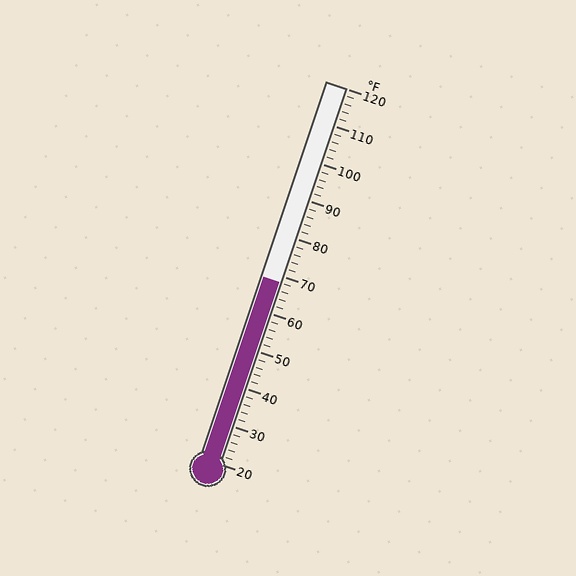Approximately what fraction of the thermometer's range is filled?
The thermometer is filled to approximately 50% of its range.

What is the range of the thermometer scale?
The thermometer scale ranges from 20°F to 120°F.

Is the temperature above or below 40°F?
The temperature is above 40°F.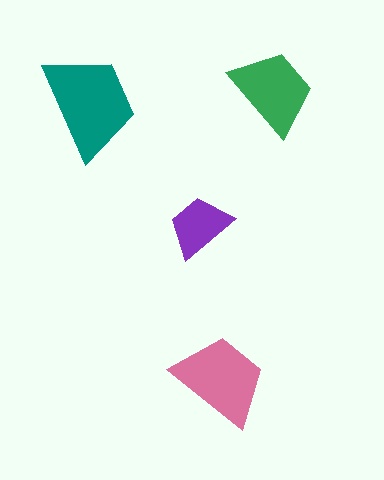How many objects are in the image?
There are 4 objects in the image.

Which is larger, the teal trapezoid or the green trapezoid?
The teal one.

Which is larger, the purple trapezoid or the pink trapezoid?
The pink one.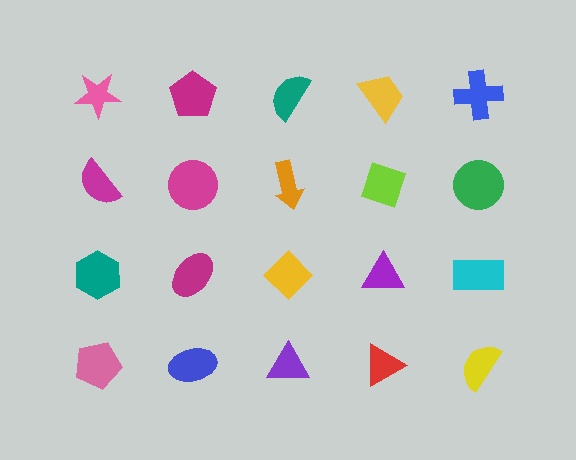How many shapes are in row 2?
5 shapes.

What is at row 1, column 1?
A pink star.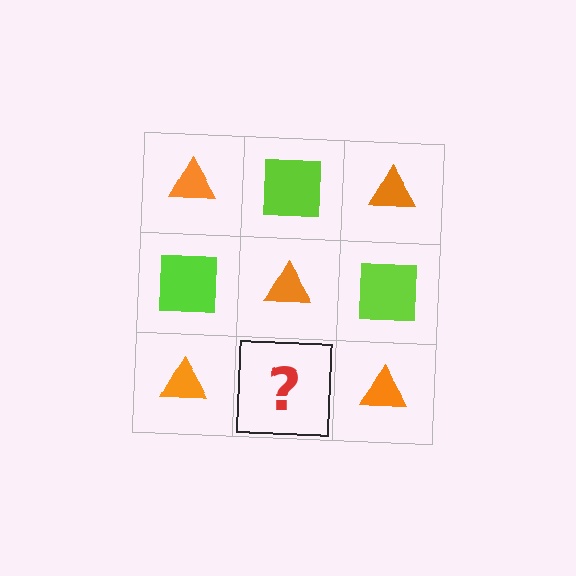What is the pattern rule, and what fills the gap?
The rule is that it alternates orange triangle and lime square in a checkerboard pattern. The gap should be filled with a lime square.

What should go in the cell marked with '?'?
The missing cell should contain a lime square.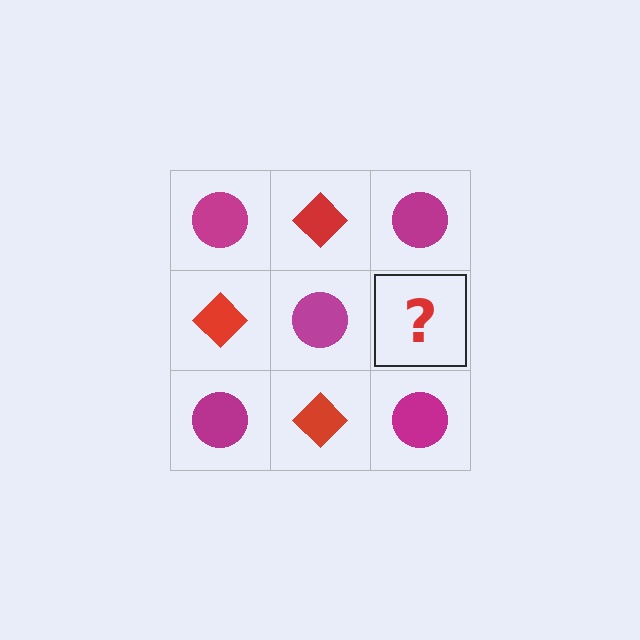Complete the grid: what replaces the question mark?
The question mark should be replaced with a red diamond.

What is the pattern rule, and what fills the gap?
The rule is that it alternates magenta circle and red diamond in a checkerboard pattern. The gap should be filled with a red diamond.